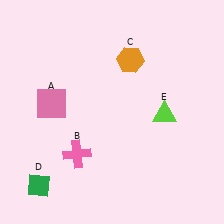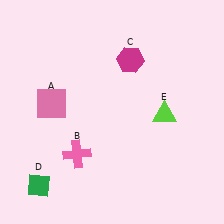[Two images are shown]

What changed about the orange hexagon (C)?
In Image 1, C is orange. In Image 2, it changed to magenta.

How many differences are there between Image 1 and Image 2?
There is 1 difference between the two images.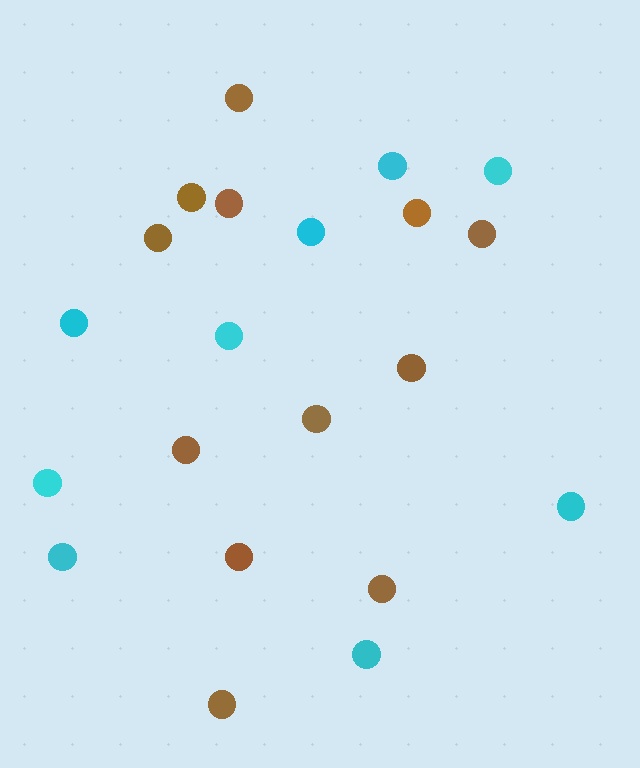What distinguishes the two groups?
There are 2 groups: one group of brown circles (12) and one group of cyan circles (9).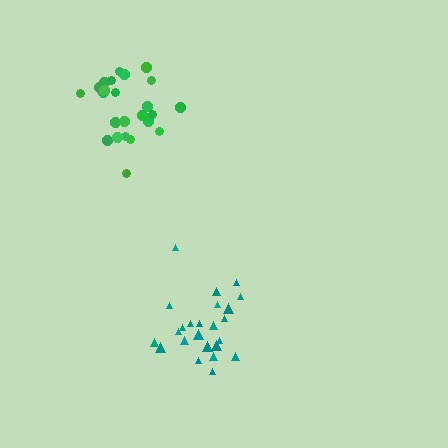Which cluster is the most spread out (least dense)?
Teal.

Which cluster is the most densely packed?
Green.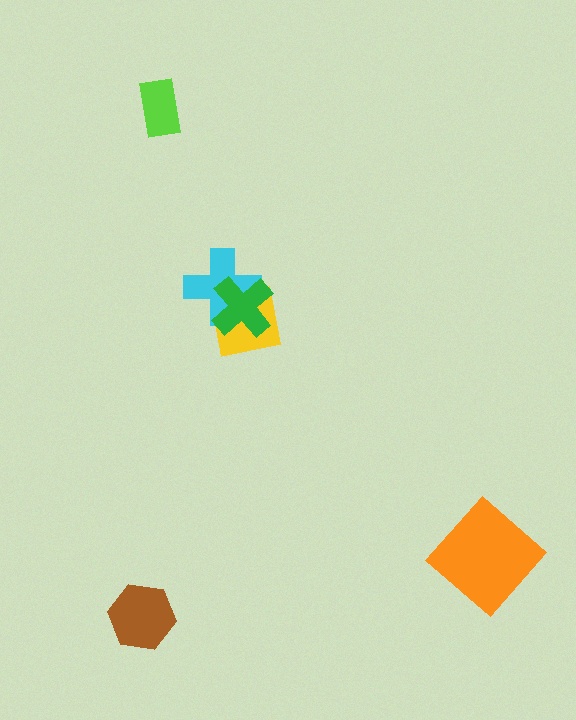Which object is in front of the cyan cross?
The green cross is in front of the cyan cross.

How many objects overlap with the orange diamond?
0 objects overlap with the orange diamond.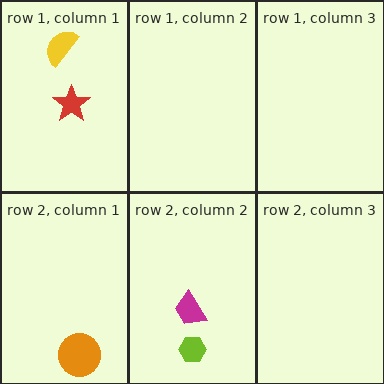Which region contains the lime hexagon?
The row 2, column 2 region.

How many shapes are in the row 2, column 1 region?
1.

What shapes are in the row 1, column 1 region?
The yellow semicircle, the red star.